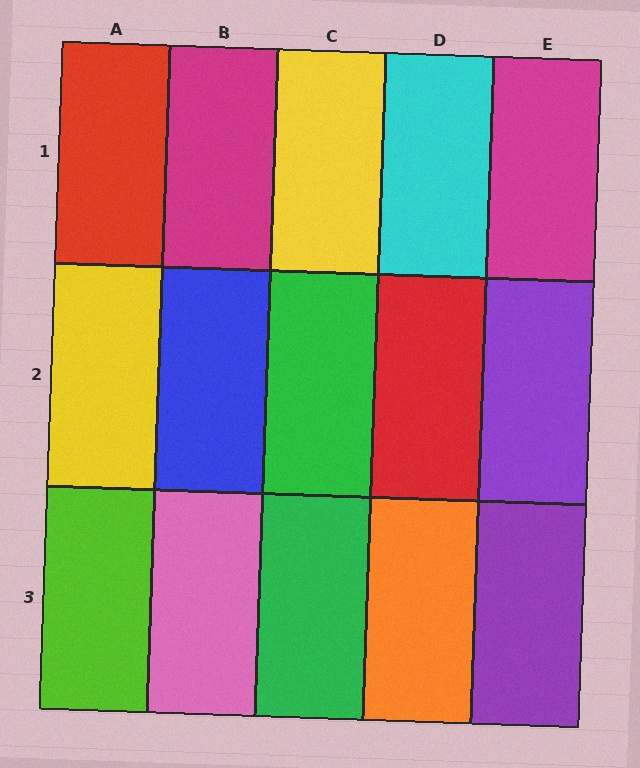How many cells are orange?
1 cell is orange.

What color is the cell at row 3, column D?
Orange.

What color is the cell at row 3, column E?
Purple.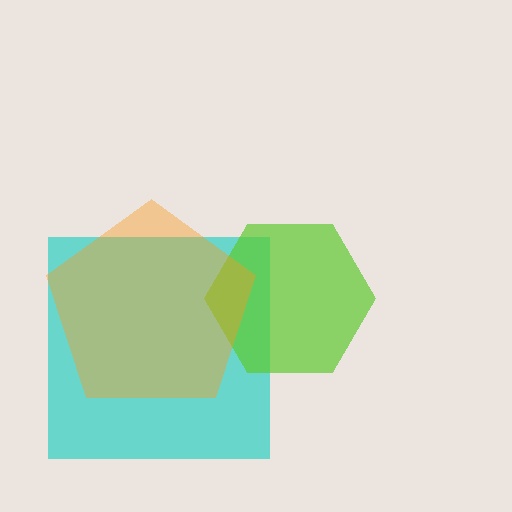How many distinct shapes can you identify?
There are 3 distinct shapes: a cyan square, a lime hexagon, an orange pentagon.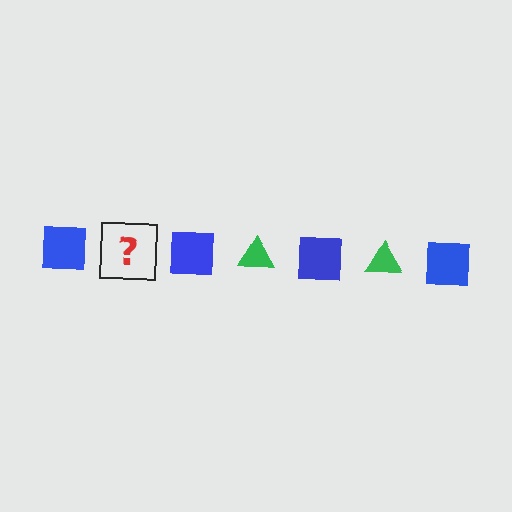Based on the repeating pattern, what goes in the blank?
The blank should be a green triangle.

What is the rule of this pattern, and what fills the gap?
The rule is that the pattern alternates between blue square and green triangle. The gap should be filled with a green triangle.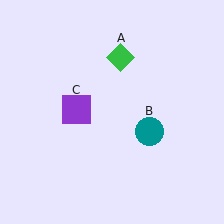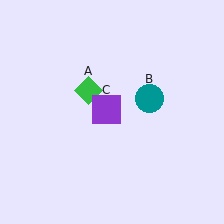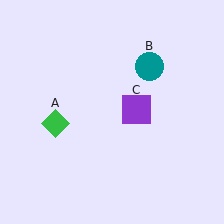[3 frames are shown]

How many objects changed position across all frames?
3 objects changed position: green diamond (object A), teal circle (object B), purple square (object C).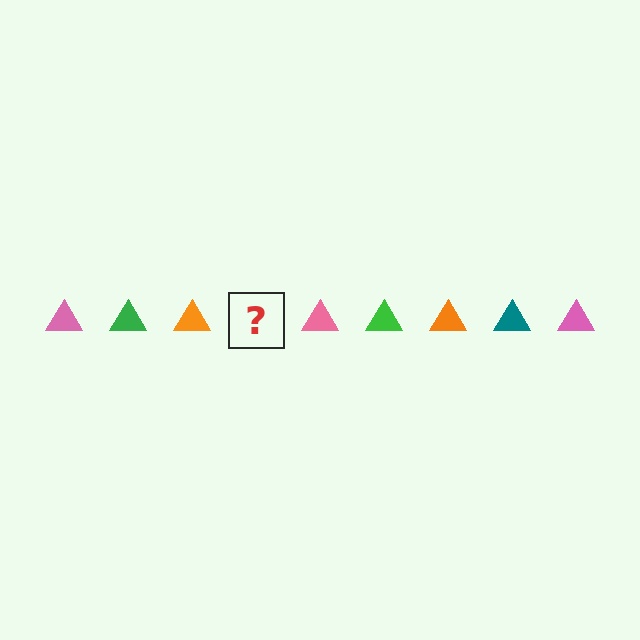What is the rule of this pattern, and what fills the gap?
The rule is that the pattern cycles through pink, green, orange, teal triangles. The gap should be filled with a teal triangle.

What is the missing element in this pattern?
The missing element is a teal triangle.